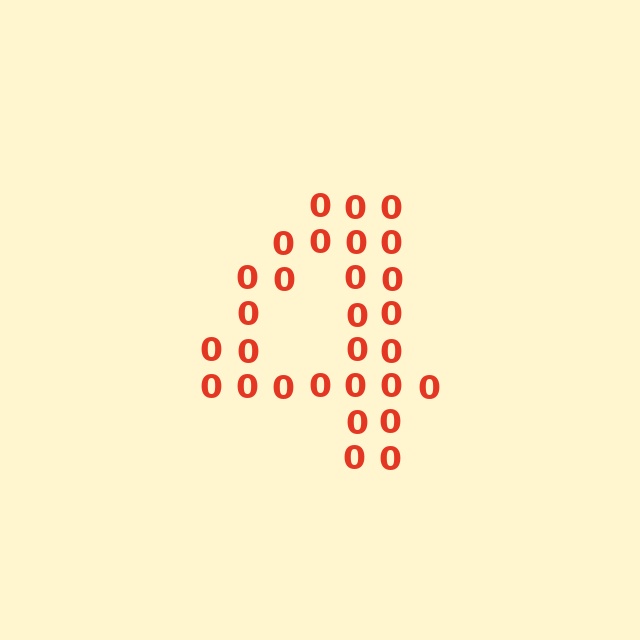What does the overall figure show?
The overall figure shows the digit 4.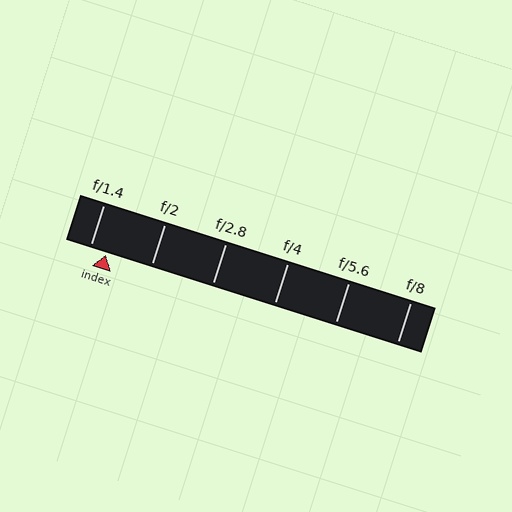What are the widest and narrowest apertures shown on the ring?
The widest aperture shown is f/1.4 and the narrowest is f/8.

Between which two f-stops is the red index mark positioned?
The index mark is between f/1.4 and f/2.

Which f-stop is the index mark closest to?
The index mark is closest to f/1.4.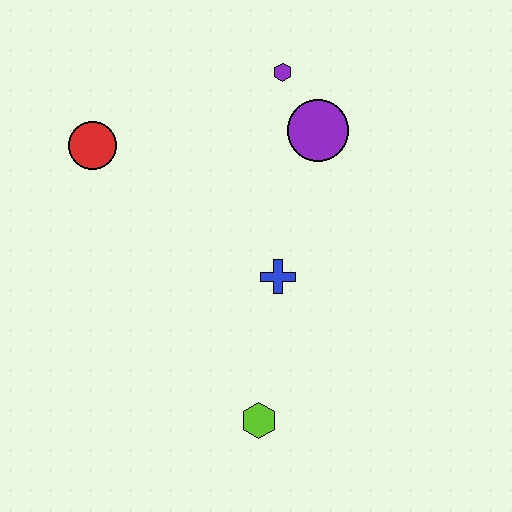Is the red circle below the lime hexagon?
No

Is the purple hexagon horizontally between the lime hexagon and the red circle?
No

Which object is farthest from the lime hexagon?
The purple hexagon is farthest from the lime hexagon.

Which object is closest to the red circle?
The purple hexagon is closest to the red circle.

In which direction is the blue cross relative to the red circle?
The blue cross is to the right of the red circle.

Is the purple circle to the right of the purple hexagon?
Yes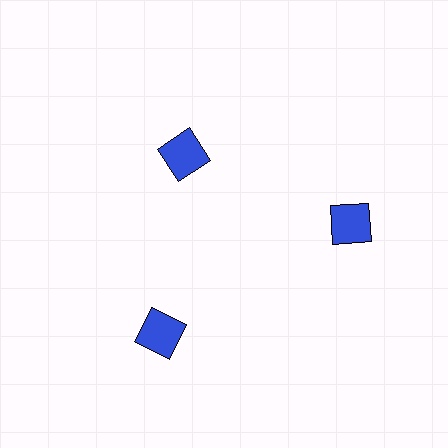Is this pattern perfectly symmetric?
No. The 3 blue squares are arranged in a ring, but one element near the 11 o'clock position is pulled inward toward the center, breaking the 3-fold rotational symmetry.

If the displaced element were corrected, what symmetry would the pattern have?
It would have 3-fold rotational symmetry — the pattern would map onto itself every 120 degrees.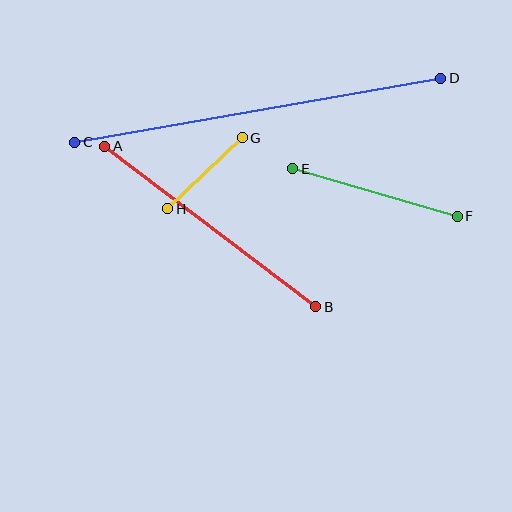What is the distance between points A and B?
The distance is approximately 265 pixels.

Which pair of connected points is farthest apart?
Points C and D are farthest apart.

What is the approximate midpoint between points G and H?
The midpoint is at approximately (205, 173) pixels.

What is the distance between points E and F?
The distance is approximately 171 pixels.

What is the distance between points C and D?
The distance is approximately 371 pixels.